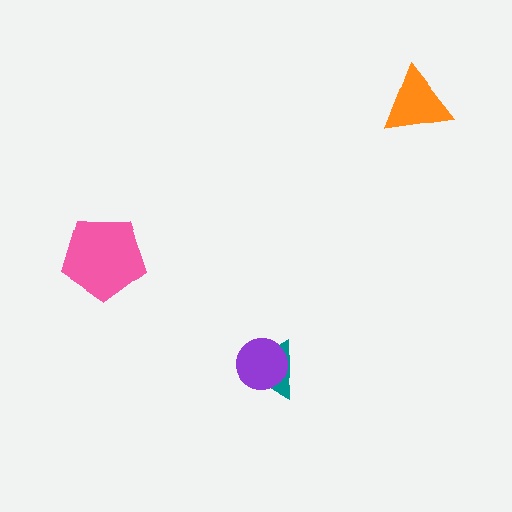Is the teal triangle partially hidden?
Yes, it is partially covered by another shape.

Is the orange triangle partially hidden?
No, no other shape covers it.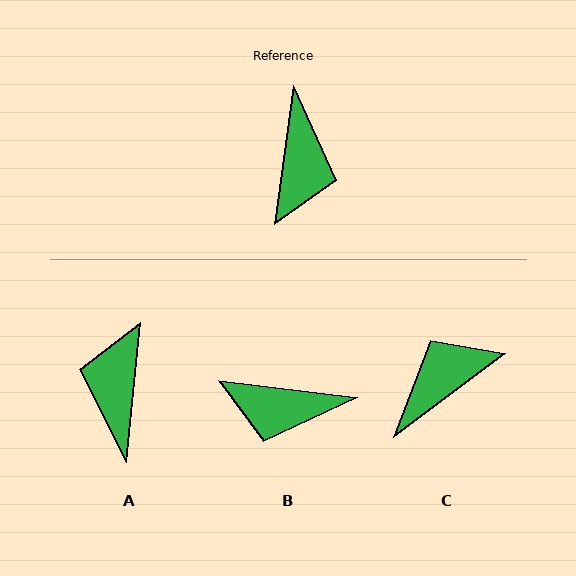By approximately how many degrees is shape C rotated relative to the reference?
Approximately 135 degrees counter-clockwise.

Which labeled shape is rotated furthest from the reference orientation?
A, about 177 degrees away.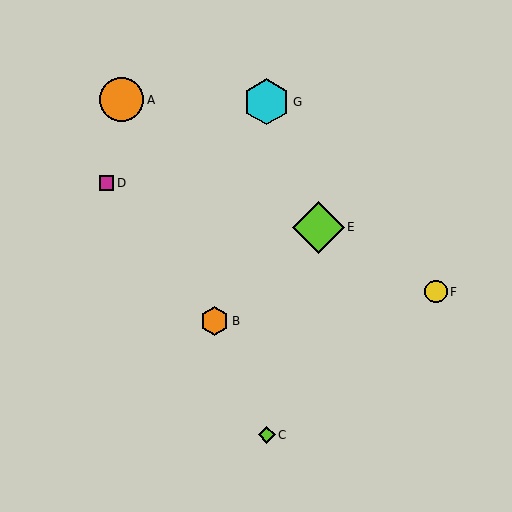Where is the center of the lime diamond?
The center of the lime diamond is at (267, 435).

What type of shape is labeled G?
Shape G is a cyan hexagon.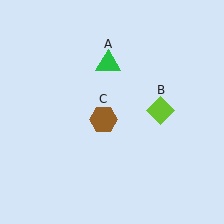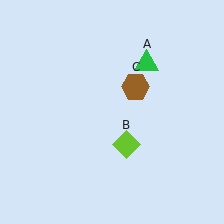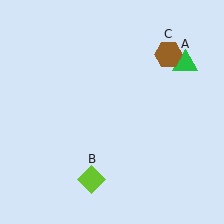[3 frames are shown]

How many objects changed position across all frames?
3 objects changed position: green triangle (object A), lime diamond (object B), brown hexagon (object C).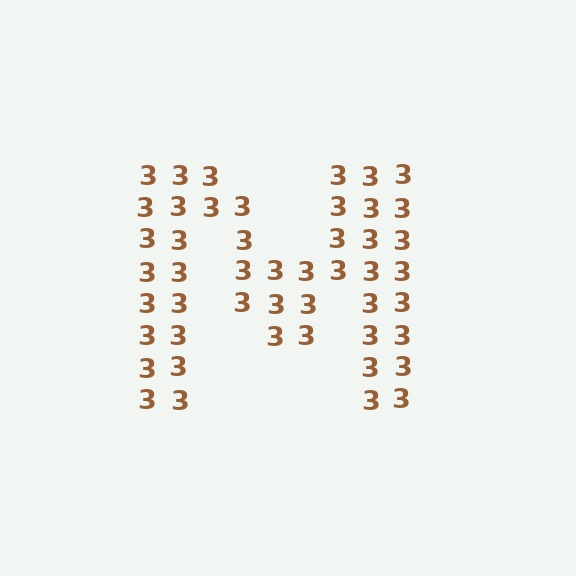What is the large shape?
The large shape is the letter M.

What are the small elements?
The small elements are digit 3's.